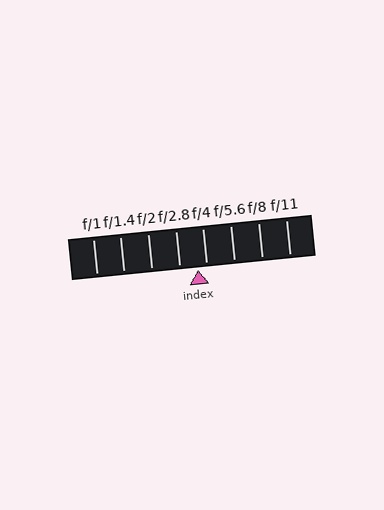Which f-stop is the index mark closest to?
The index mark is closest to f/4.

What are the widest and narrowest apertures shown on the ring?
The widest aperture shown is f/1 and the narrowest is f/11.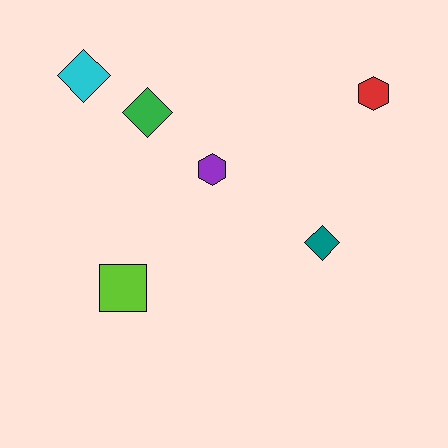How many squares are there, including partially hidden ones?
There is 1 square.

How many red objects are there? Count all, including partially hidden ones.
There is 1 red object.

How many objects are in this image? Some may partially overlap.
There are 6 objects.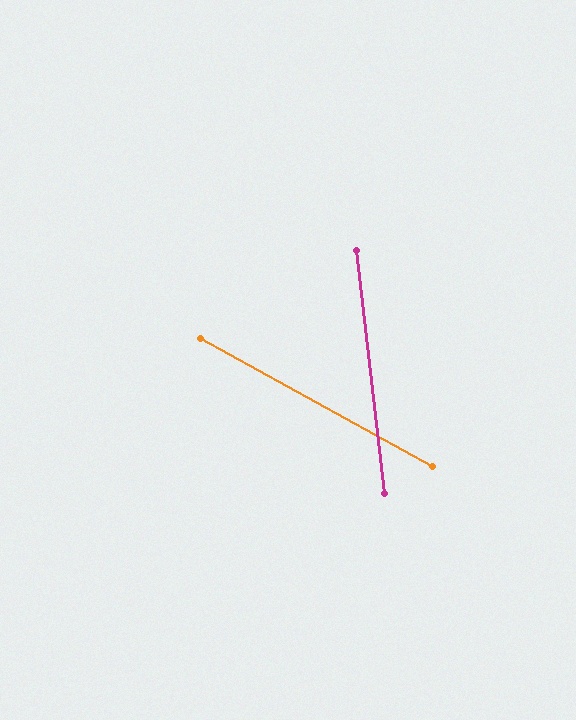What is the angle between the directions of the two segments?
Approximately 54 degrees.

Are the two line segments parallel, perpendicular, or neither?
Neither parallel nor perpendicular — they differ by about 54°.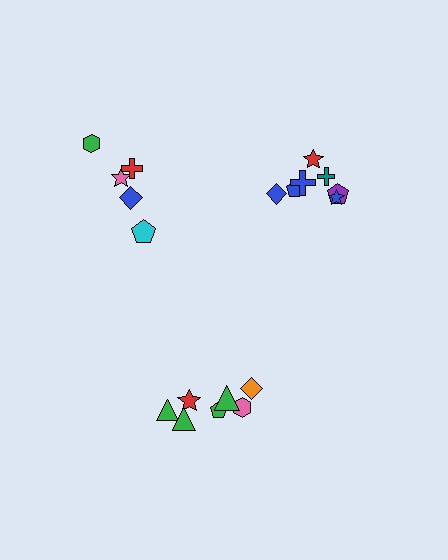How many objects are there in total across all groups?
There are 19 objects.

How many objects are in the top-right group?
There are 7 objects.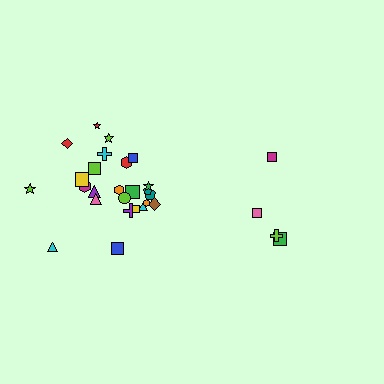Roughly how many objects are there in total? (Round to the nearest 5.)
Roughly 30 objects in total.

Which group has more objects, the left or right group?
The left group.